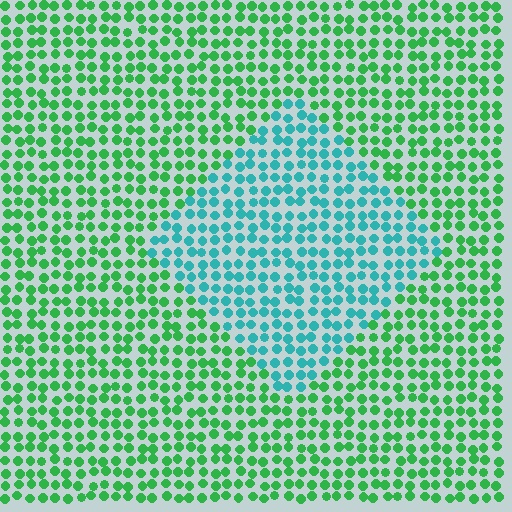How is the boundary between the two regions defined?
The boundary is defined purely by a slight shift in hue (about 47 degrees). Spacing, size, and orientation are identical on both sides.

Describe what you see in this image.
The image is filled with small green elements in a uniform arrangement. A diamond-shaped region is visible where the elements are tinted to a slightly different hue, forming a subtle color boundary.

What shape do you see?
I see a diamond.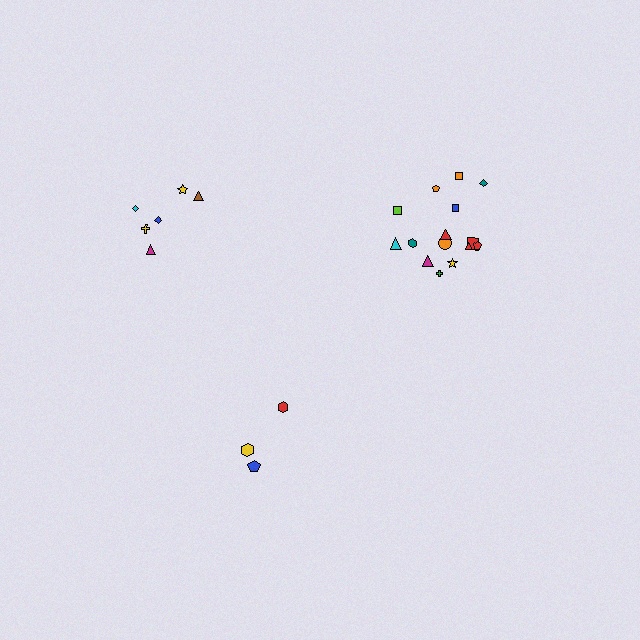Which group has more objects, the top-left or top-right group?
The top-right group.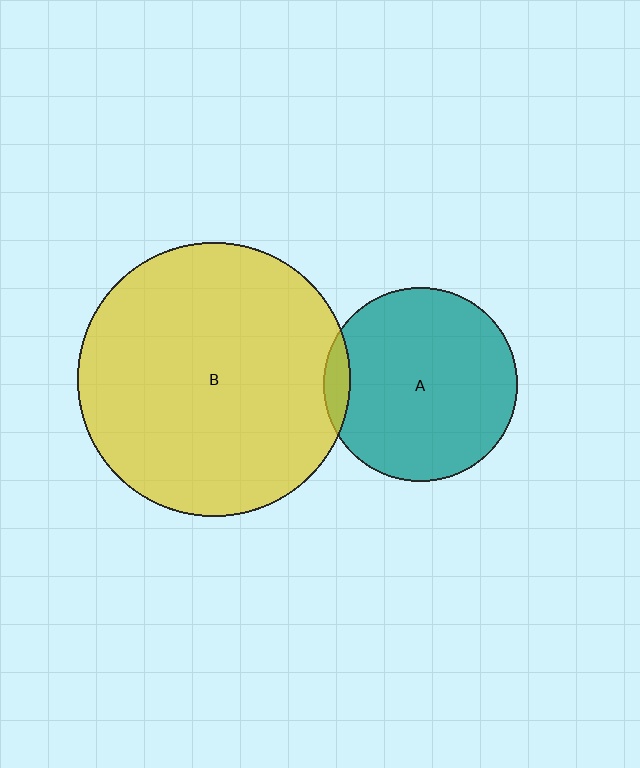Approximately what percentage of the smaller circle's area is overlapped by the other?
Approximately 5%.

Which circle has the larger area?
Circle B (yellow).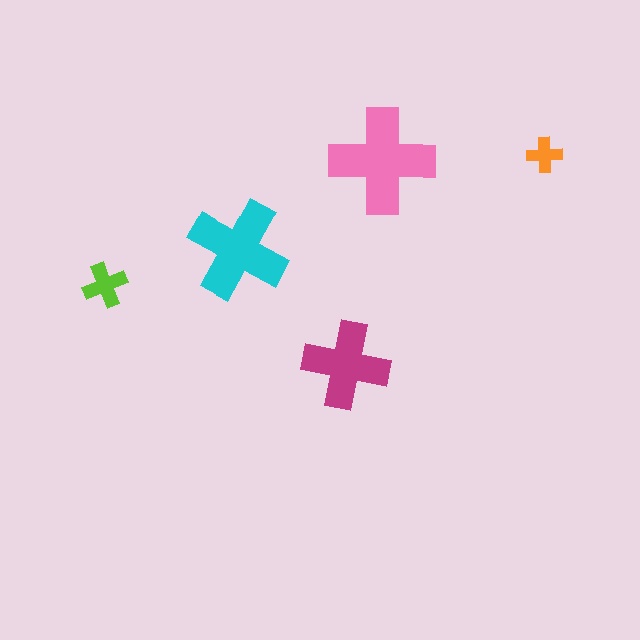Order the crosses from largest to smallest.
the pink one, the cyan one, the magenta one, the lime one, the orange one.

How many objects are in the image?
There are 5 objects in the image.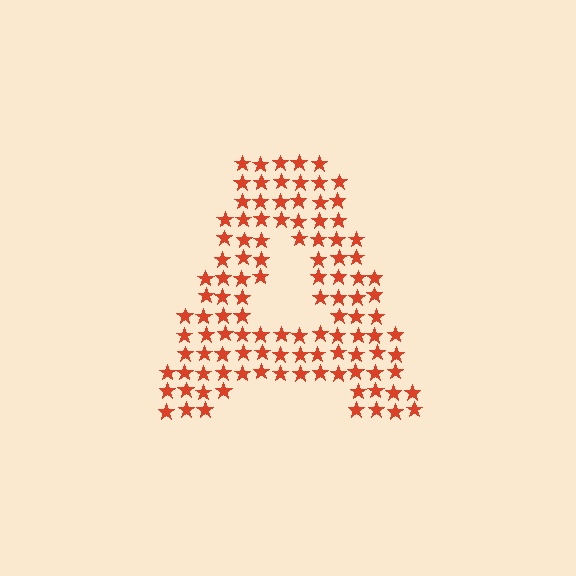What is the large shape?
The large shape is the letter A.